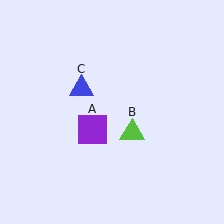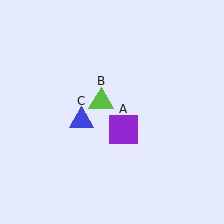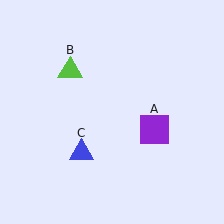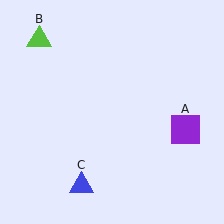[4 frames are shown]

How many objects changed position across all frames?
3 objects changed position: purple square (object A), lime triangle (object B), blue triangle (object C).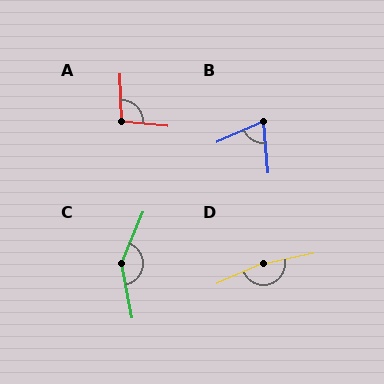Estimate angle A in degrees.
Approximately 97 degrees.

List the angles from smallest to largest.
B (70°), A (97°), C (146°), D (168°).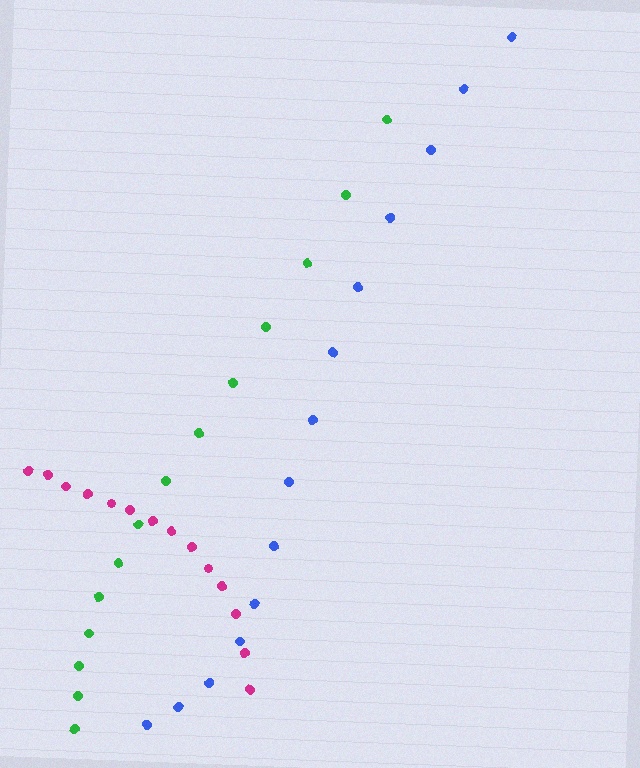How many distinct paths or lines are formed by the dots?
There are 3 distinct paths.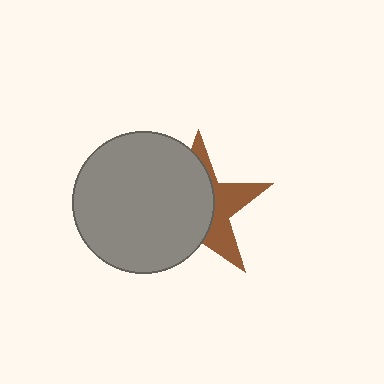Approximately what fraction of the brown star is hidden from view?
Roughly 62% of the brown star is hidden behind the gray circle.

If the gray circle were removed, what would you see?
You would see the complete brown star.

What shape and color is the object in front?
The object in front is a gray circle.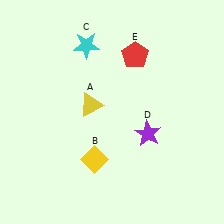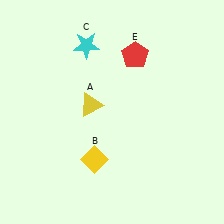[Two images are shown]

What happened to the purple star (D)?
The purple star (D) was removed in Image 2. It was in the bottom-right area of Image 1.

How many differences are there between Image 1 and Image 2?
There is 1 difference between the two images.